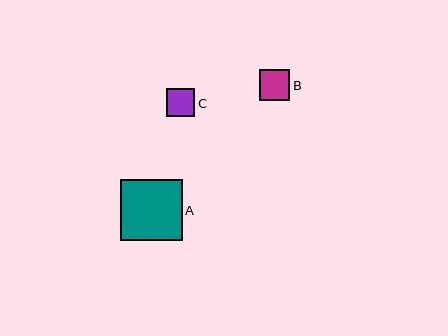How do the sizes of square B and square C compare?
Square B and square C are approximately the same size.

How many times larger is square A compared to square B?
Square A is approximately 2.0 times the size of square B.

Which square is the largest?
Square A is the largest with a size of approximately 61 pixels.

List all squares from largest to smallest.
From largest to smallest: A, B, C.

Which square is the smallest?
Square C is the smallest with a size of approximately 28 pixels.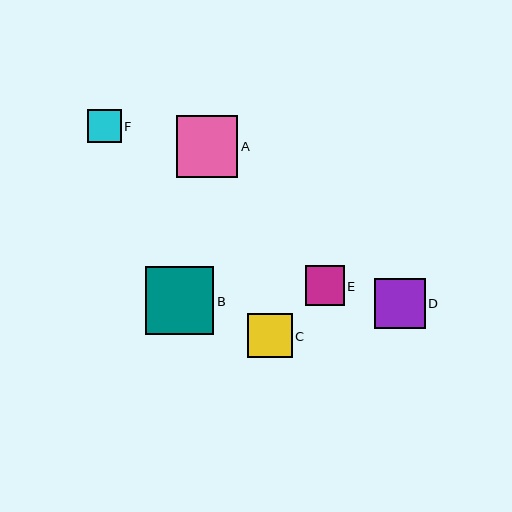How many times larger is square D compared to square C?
Square D is approximately 1.1 times the size of square C.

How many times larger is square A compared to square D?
Square A is approximately 1.2 times the size of square D.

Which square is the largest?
Square B is the largest with a size of approximately 68 pixels.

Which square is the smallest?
Square F is the smallest with a size of approximately 34 pixels.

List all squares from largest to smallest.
From largest to smallest: B, A, D, C, E, F.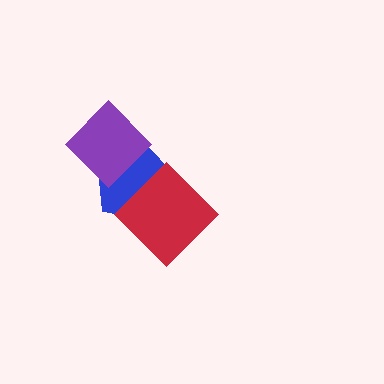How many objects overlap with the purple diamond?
1 object overlaps with the purple diamond.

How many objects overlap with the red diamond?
1 object overlaps with the red diamond.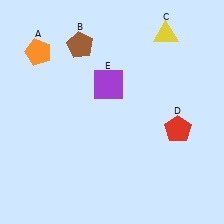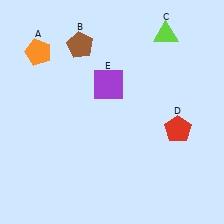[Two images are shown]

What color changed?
The triangle (C) changed from yellow in Image 1 to lime in Image 2.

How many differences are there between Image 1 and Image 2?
There is 1 difference between the two images.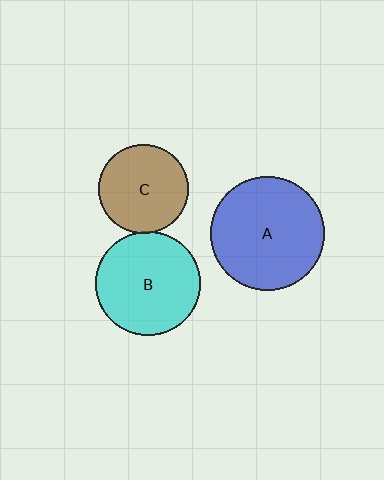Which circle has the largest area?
Circle A (blue).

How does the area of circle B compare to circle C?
Approximately 1.4 times.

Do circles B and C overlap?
Yes.